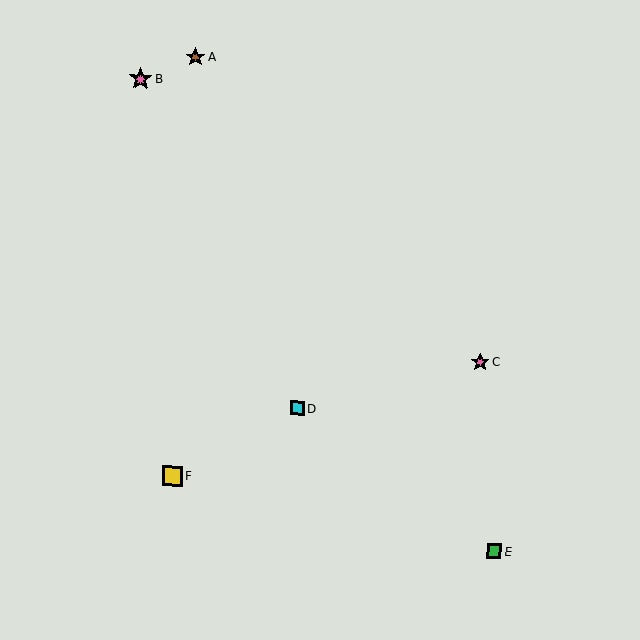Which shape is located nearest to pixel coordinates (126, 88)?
The pink star (labeled B) at (140, 79) is nearest to that location.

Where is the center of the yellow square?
The center of the yellow square is at (173, 476).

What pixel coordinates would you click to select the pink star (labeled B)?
Click at (140, 79) to select the pink star B.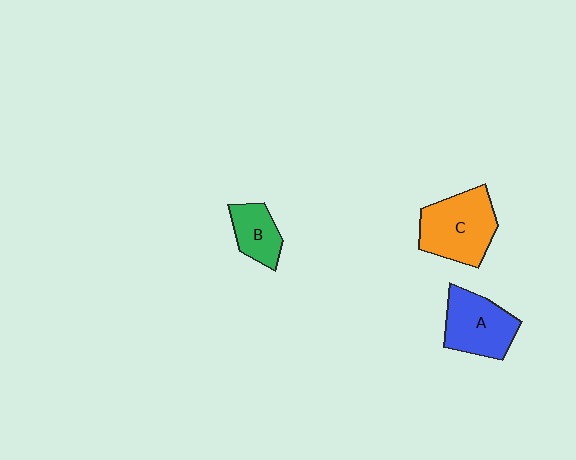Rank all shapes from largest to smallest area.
From largest to smallest: C (orange), A (blue), B (green).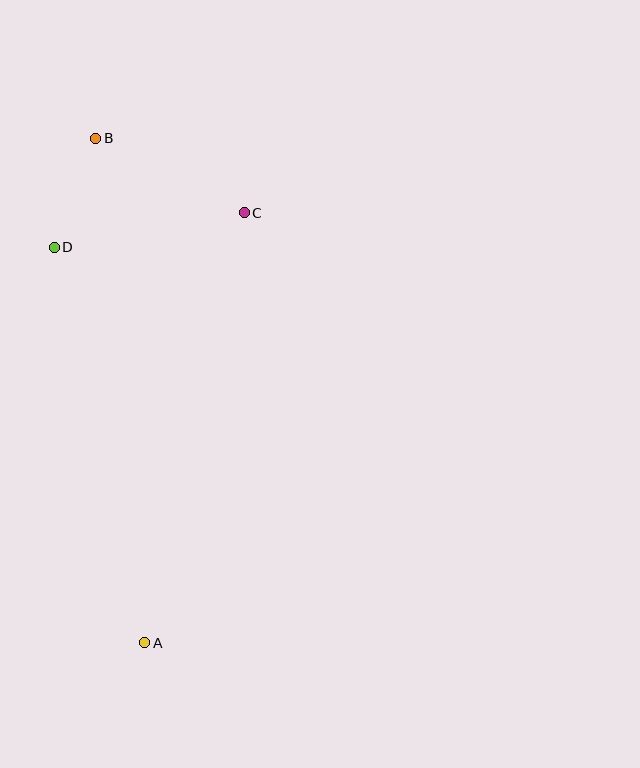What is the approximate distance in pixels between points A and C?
The distance between A and C is approximately 441 pixels.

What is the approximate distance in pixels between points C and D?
The distance between C and D is approximately 193 pixels.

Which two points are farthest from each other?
Points A and B are farthest from each other.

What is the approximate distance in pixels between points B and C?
The distance between B and C is approximately 167 pixels.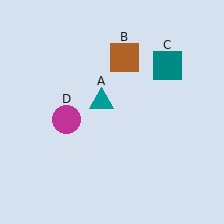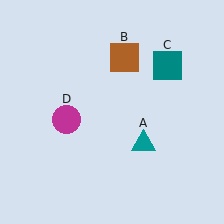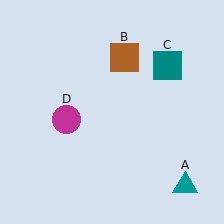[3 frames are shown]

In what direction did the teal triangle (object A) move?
The teal triangle (object A) moved down and to the right.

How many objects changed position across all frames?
1 object changed position: teal triangle (object A).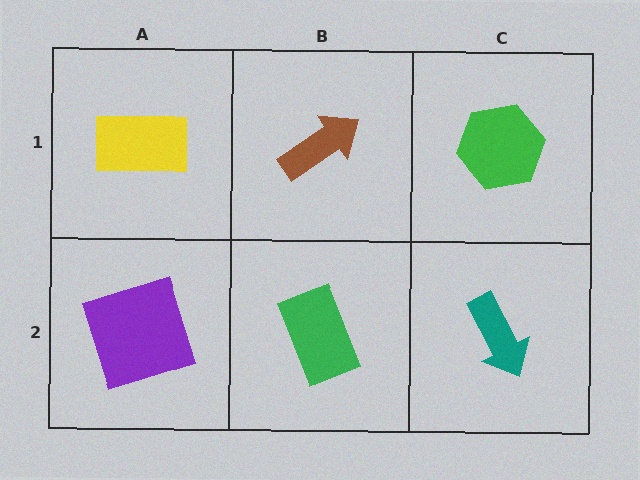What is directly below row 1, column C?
A teal arrow.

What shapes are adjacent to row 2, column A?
A yellow rectangle (row 1, column A), a green rectangle (row 2, column B).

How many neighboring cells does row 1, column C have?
2.